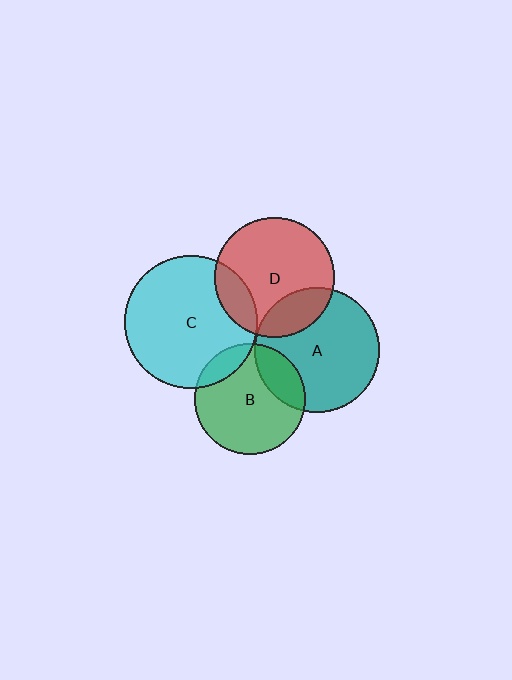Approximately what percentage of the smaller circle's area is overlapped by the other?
Approximately 20%.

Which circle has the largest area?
Circle C (cyan).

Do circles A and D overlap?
Yes.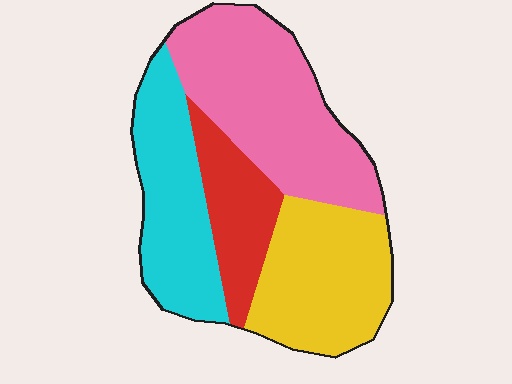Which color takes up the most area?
Pink, at roughly 35%.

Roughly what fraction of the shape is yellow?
Yellow takes up about one quarter (1/4) of the shape.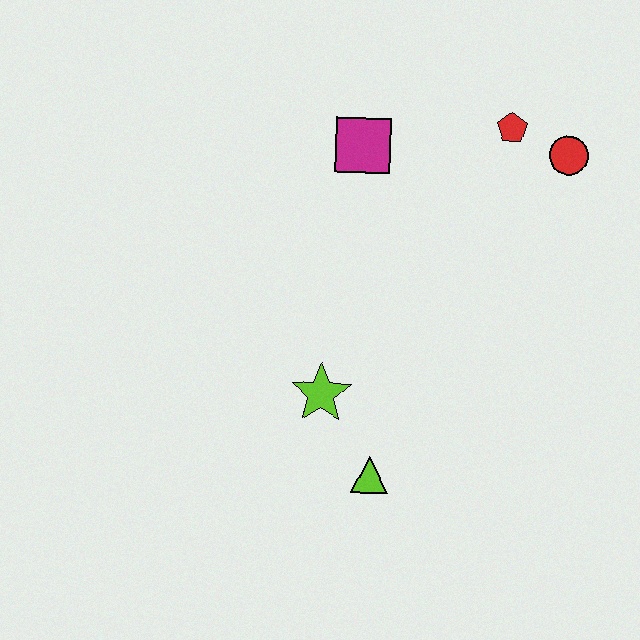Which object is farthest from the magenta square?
The lime triangle is farthest from the magenta square.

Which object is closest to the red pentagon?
The red circle is closest to the red pentagon.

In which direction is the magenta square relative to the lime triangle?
The magenta square is above the lime triangle.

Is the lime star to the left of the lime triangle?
Yes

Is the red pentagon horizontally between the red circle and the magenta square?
Yes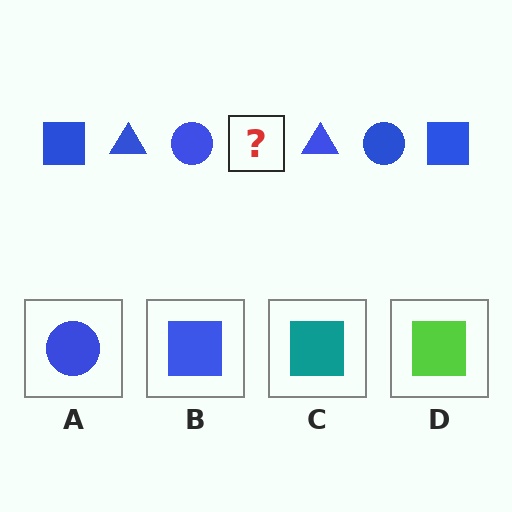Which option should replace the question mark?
Option B.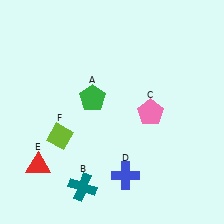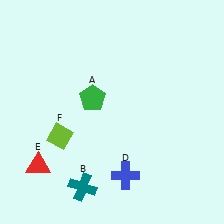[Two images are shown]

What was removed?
The pink pentagon (C) was removed in Image 2.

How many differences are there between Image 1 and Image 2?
There is 1 difference between the two images.